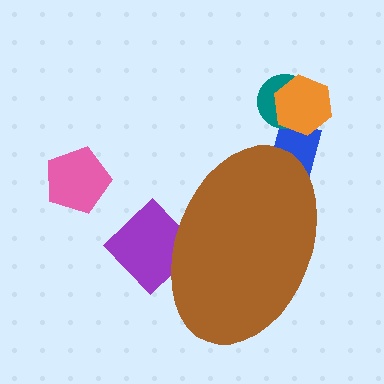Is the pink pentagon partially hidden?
No, the pink pentagon is fully visible.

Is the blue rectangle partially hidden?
Yes, the blue rectangle is partially hidden behind the brown ellipse.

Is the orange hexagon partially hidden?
No, the orange hexagon is fully visible.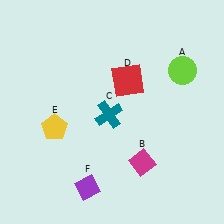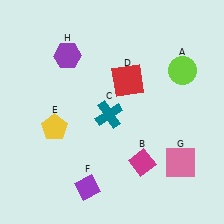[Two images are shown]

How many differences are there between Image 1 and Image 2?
There are 2 differences between the two images.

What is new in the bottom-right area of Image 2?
A pink square (G) was added in the bottom-right area of Image 2.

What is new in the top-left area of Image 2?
A purple hexagon (H) was added in the top-left area of Image 2.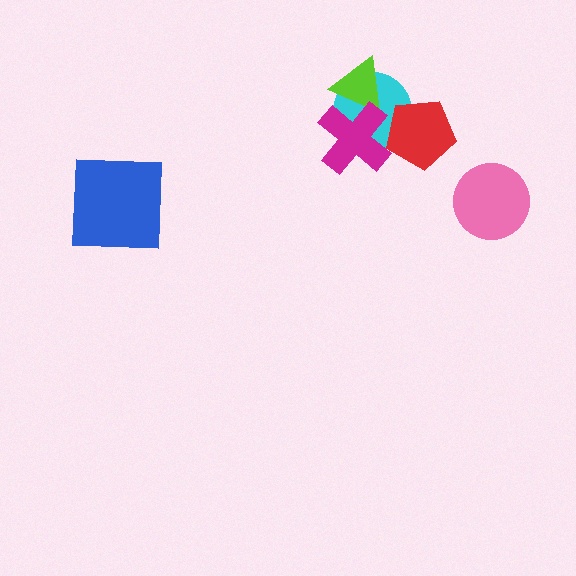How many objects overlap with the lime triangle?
2 objects overlap with the lime triangle.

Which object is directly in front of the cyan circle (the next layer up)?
The lime triangle is directly in front of the cyan circle.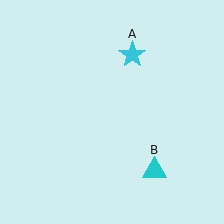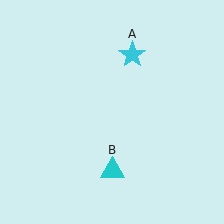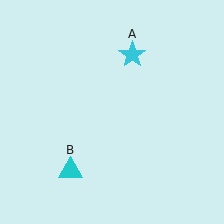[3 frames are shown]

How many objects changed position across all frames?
1 object changed position: cyan triangle (object B).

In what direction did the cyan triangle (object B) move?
The cyan triangle (object B) moved left.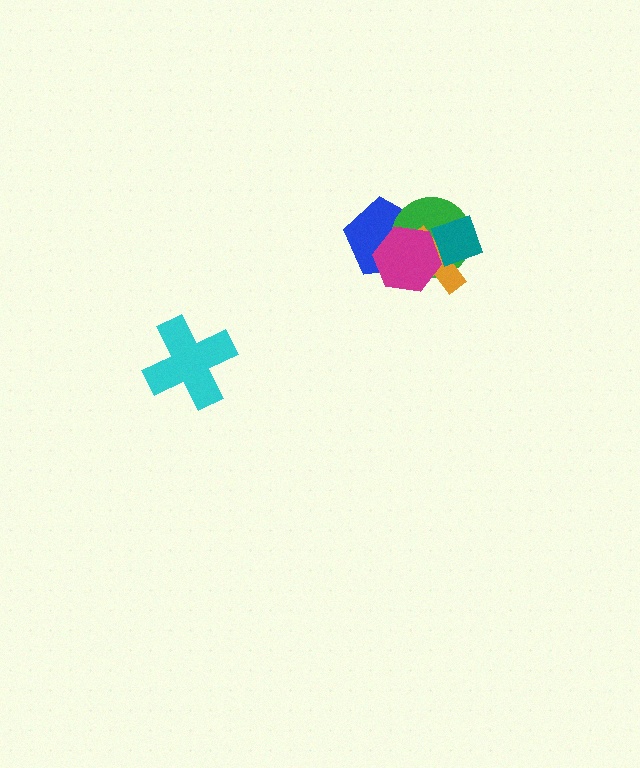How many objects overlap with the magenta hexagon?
4 objects overlap with the magenta hexagon.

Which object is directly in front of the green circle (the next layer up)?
The orange cross is directly in front of the green circle.